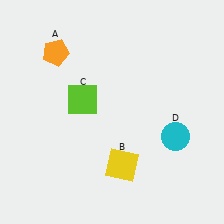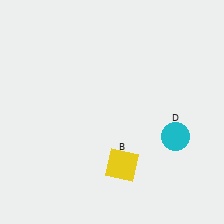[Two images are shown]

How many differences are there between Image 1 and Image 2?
There are 2 differences between the two images.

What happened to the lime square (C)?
The lime square (C) was removed in Image 2. It was in the top-left area of Image 1.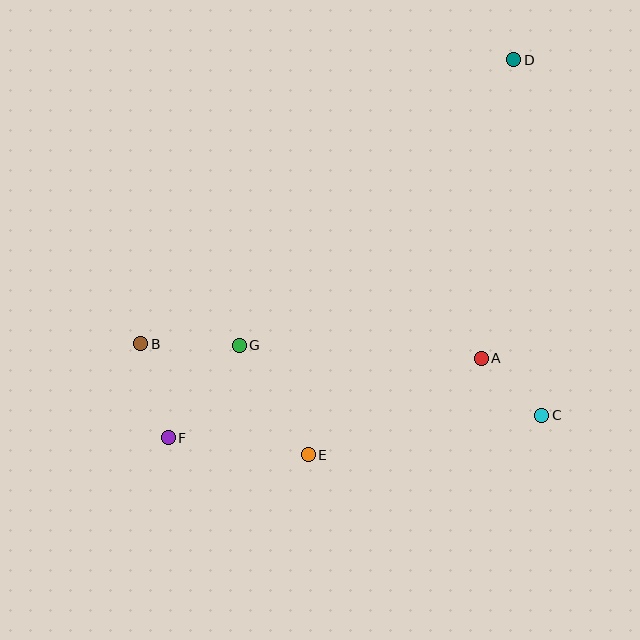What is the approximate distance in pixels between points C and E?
The distance between C and E is approximately 237 pixels.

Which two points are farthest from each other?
Points D and F are farthest from each other.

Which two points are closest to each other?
Points A and C are closest to each other.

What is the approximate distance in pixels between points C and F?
The distance between C and F is approximately 374 pixels.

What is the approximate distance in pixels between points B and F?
The distance between B and F is approximately 98 pixels.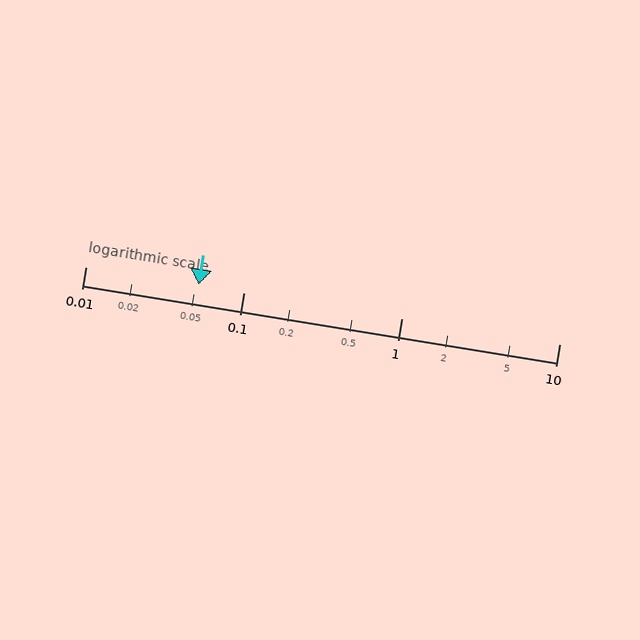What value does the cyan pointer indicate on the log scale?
The pointer indicates approximately 0.052.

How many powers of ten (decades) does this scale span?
The scale spans 3 decades, from 0.01 to 10.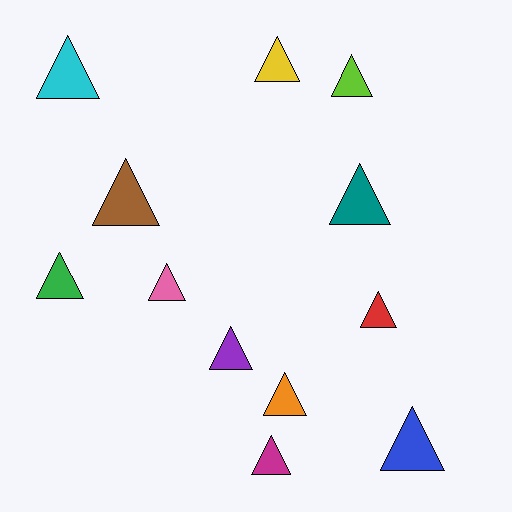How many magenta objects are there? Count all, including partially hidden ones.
There is 1 magenta object.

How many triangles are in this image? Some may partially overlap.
There are 12 triangles.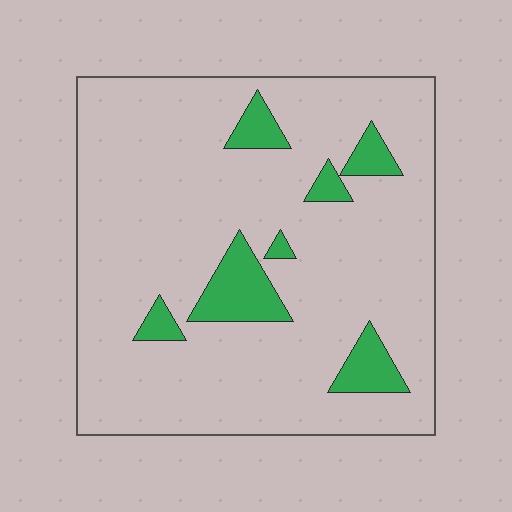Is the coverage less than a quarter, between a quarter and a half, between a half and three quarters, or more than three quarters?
Less than a quarter.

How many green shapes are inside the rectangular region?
7.